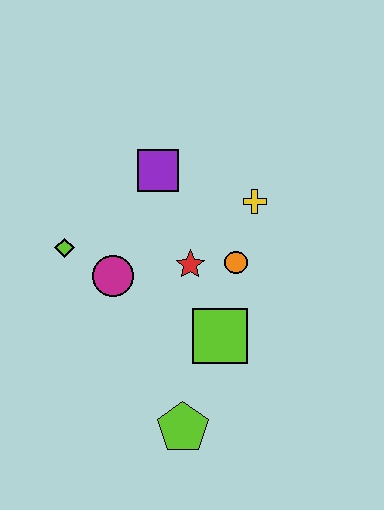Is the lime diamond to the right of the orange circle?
No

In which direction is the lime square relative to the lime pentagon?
The lime square is above the lime pentagon.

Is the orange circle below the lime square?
No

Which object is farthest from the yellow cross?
The lime pentagon is farthest from the yellow cross.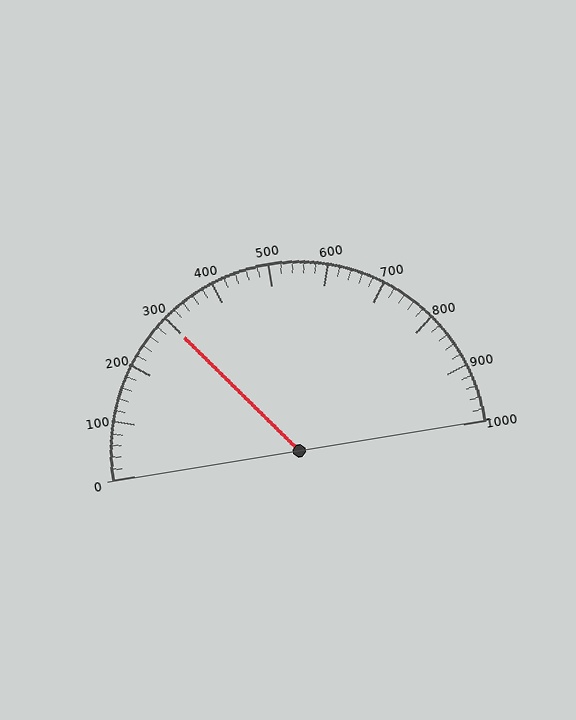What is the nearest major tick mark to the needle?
The nearest major tick mark is 300.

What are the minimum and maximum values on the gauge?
The gauge ranges from 0 to 1000.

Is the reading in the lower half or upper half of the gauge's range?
The reading is in the lower half of the range (0 to 1000).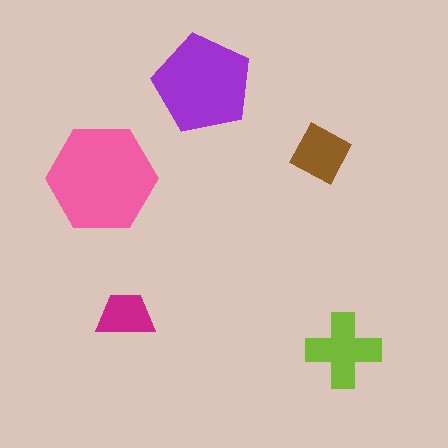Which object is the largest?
The pink hexagon.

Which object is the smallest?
The magenta trapezoid.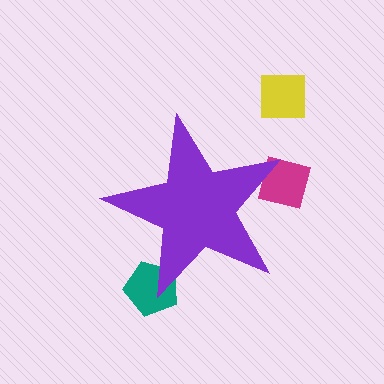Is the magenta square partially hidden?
Yes, the magenta square is partially hidden behind the purple star.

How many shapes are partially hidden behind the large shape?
2 shapes are partially hidden.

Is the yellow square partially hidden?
No, the yellow square is fully visible.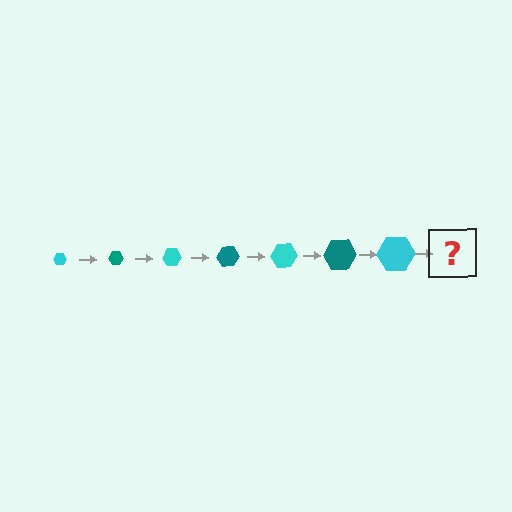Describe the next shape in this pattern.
It should be a teal hexagon, larger than the previous one.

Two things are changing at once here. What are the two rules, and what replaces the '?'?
The two rules are that the hexagon grows larger each step and the color cycles through cyan and teal. The '?' should be a teal hexagon, larger than the previous one.